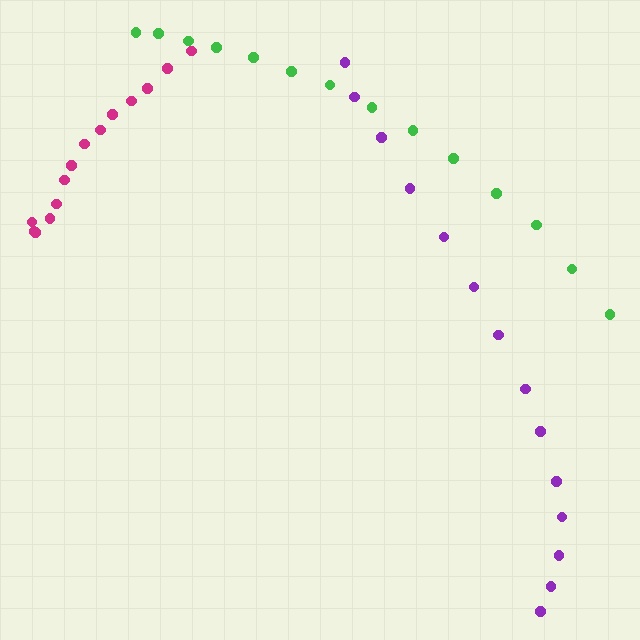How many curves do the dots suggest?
There are 3 distinct paths.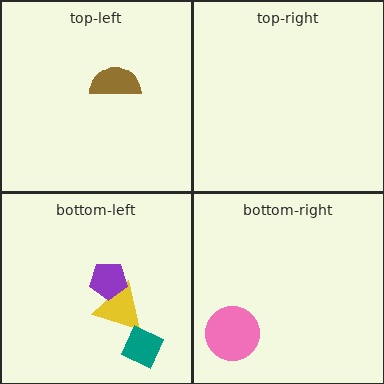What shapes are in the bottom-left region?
The yellow triangle, the purple pentagon, the teal diamond.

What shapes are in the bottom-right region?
The pink circle.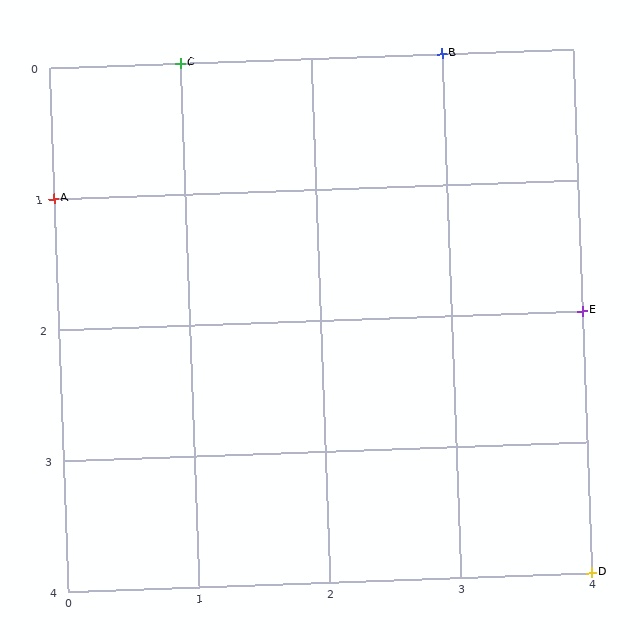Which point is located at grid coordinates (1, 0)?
Point C is at (1, 0).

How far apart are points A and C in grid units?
Points A and C are 1 column and 1 row apart (about 1.4 grid units diagonally).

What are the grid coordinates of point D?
Point D is at grid coordinates (4, 4).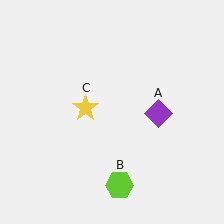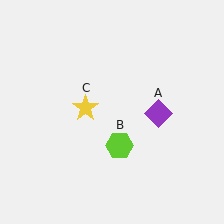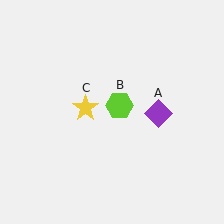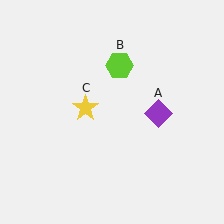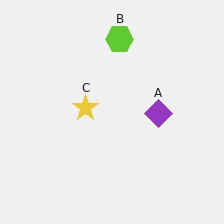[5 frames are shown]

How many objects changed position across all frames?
1 object changed position: lime hexagon (object B).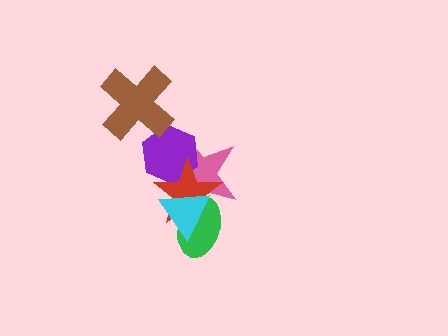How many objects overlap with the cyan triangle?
3 objects overlap with the cyan triangle.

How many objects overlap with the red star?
4 objects overlap with the red star.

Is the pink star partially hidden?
Yes, it is partially covered by another shape.